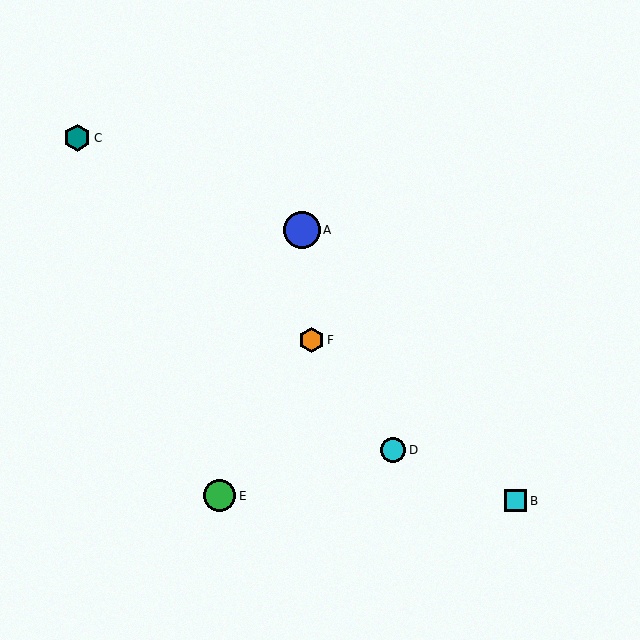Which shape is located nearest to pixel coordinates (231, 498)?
The green circle (labeled E) at (220, 496) is nearest to that location.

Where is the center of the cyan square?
The center of the cyan square is at (516, 501).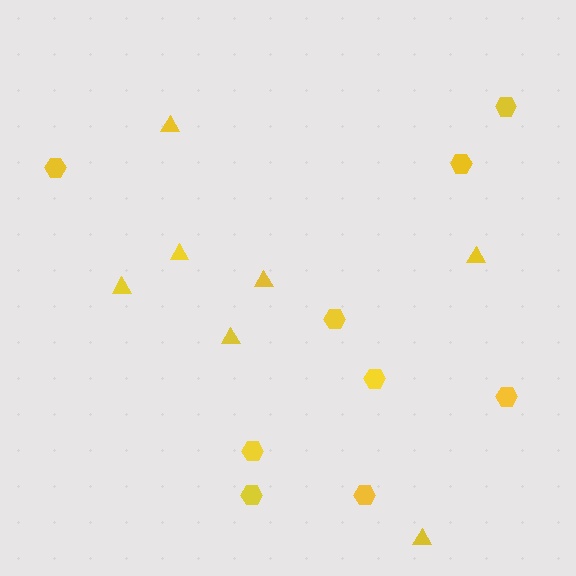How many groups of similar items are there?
There are 2 groups: one group of triangles (7) and one group of hexagons (9).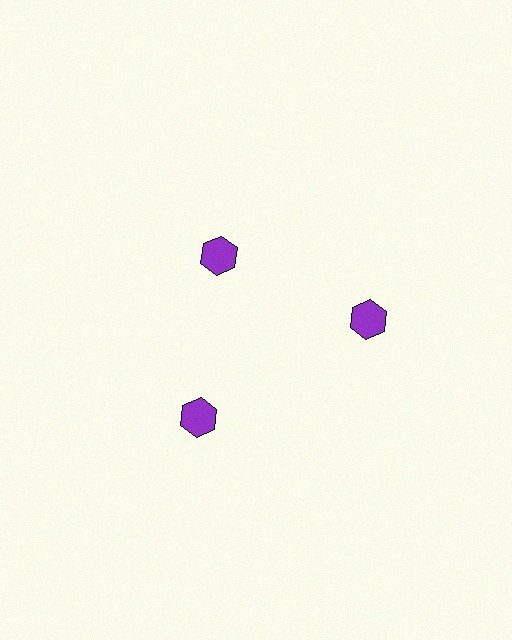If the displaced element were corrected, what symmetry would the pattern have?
It would have 3-fold rotational symmetry — the pattern would map onto itself every 120 degrees.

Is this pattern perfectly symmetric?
No. The 3 purple hexagons are arranged in a ring, but one element near the 11 o'clock position is pulled inward toward the center, breaking the 3-fold rotational symmetry.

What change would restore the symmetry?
The symmetry would be restored by moving it outward, back onto the ring so that all 3 hexagons sit at equal angles and equal distance from the center.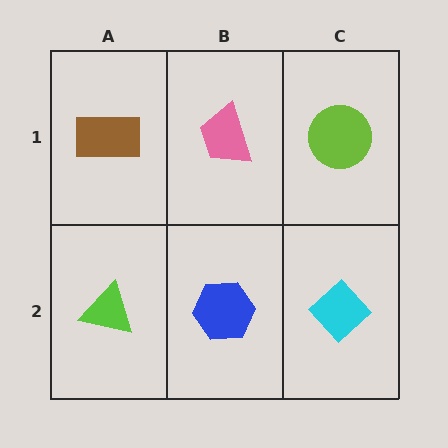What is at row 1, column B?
A pink trapezoid.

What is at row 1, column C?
A lime circle.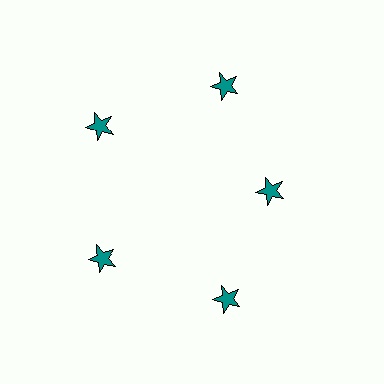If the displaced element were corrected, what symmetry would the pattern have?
It would have 5-fold rotational symmetry — the pattern would map onto itself every 72 degrees.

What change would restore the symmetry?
The symmetry would be restored by moving it outward, back onto the ring so that all 5 stars sit at equal angles and equal distance from the center.